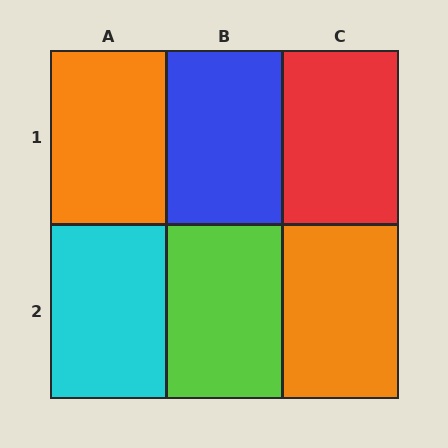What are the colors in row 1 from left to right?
Orange, blue, red.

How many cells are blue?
1 cell is blue.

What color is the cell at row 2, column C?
Orange.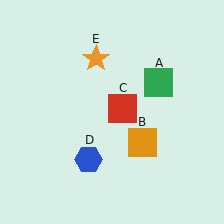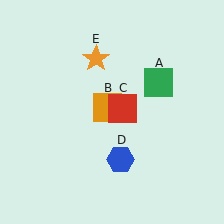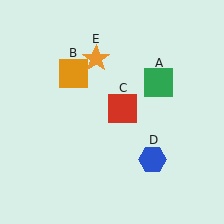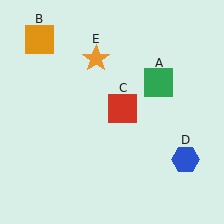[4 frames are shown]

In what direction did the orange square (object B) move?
The orange square (object B) moved up and to the left.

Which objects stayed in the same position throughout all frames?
Green square (object A) and red square (object C) and orange star (object E) remained stationary.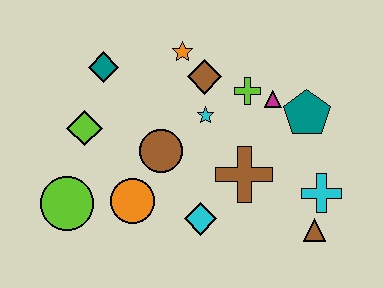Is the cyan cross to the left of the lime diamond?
No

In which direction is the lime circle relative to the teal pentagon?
The lime circle is to the left of the teal pentagon.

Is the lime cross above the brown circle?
Yes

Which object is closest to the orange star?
The brown diamond is closest to the orange star.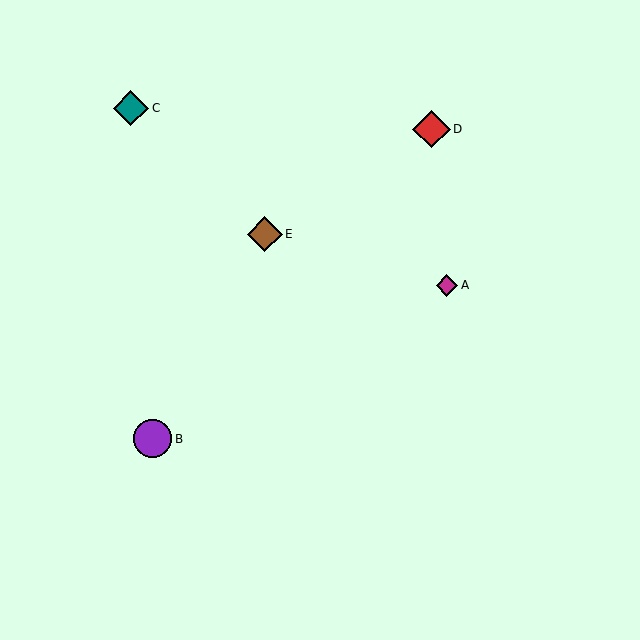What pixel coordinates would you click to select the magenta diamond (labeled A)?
Click at (447, 285) to select the magenta diamond A.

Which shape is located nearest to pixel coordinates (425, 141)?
The red diamond (labeled D) at (432, 129) is nearest to that location.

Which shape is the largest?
The purple circle (labeled B) is the largest.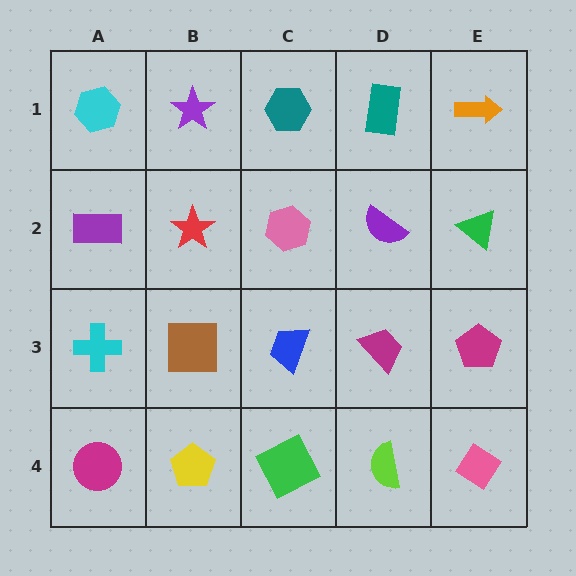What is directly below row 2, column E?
A magenta pentagon.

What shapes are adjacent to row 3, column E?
A green triangle (row 2, column E), a pink diamond (row 4, column E), a magenta trapezoid (row 3, column D).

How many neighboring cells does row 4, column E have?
2.